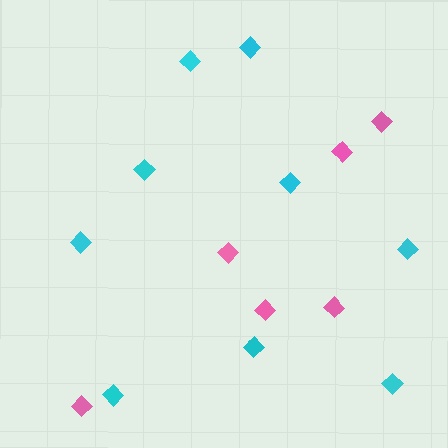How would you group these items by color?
There are 2 groups: one group of cyan diamonds (9) and one group of pink diamonds (6).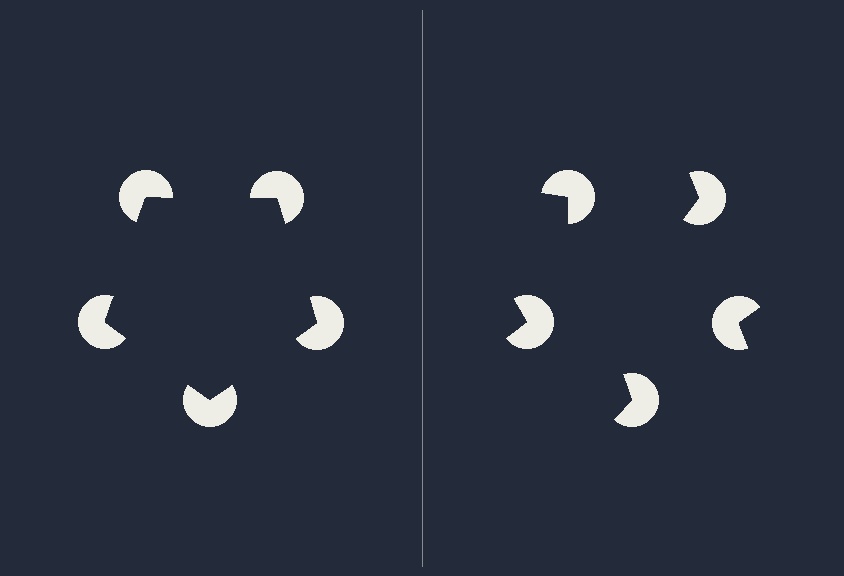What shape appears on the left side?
An illusory pentagon.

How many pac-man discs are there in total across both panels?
10 — 5 on each side.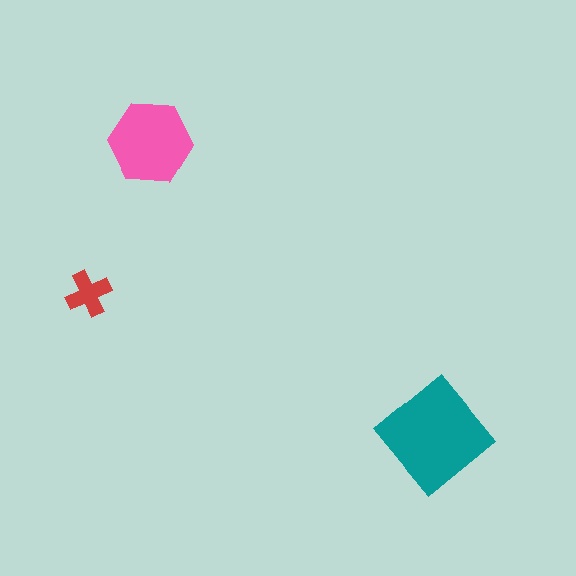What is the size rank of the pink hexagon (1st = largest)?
2nd.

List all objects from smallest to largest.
The red cross, the pink hexagon, the teal diamond.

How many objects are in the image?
There are 3 objects in the image.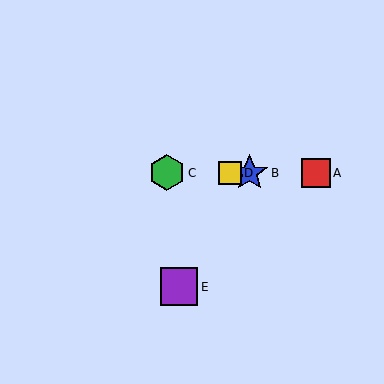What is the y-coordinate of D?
Object D is at y≈173.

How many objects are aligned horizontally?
4 objects (A, B, C, D) are aligned horizontally.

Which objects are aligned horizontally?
Objects A, B, C, D are aligned horizontally.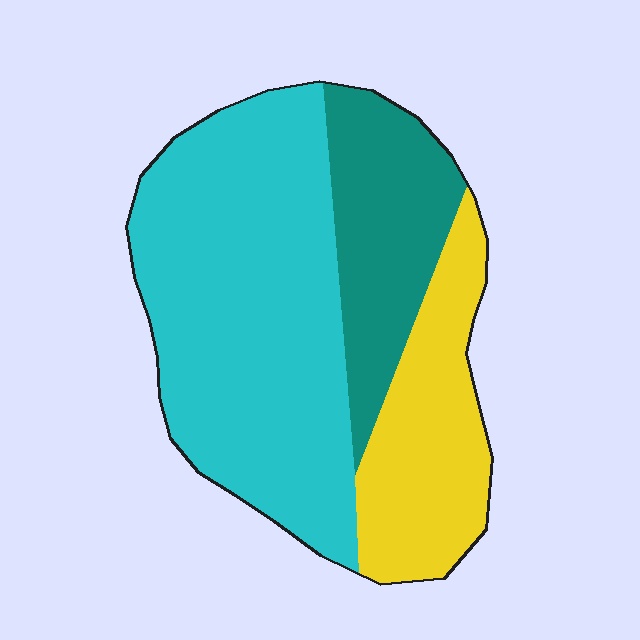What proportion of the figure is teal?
Teal covers 21% of the figure.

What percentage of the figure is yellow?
Yellow takes up about one quarter (1/4) of the figure.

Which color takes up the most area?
Cyan, at roughly 55%.